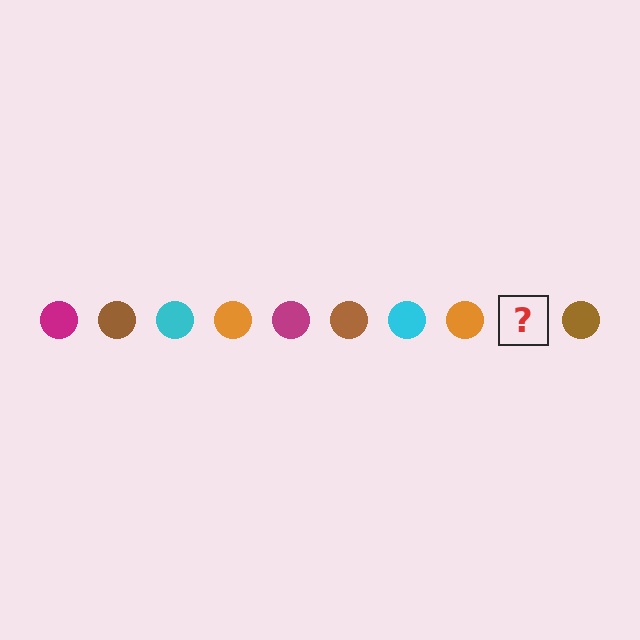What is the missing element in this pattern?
The missing element is a magenta circle.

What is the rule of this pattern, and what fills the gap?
The rule is that the pattern cycles through magenta, brown, cyan, orange circles. The gap should be filled with a magenta circle.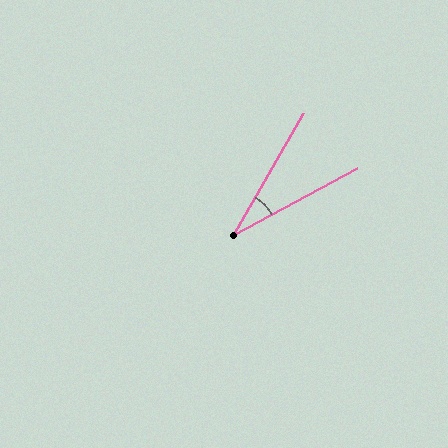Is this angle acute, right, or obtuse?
It is acute.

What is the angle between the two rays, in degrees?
Approximately 32 degrees.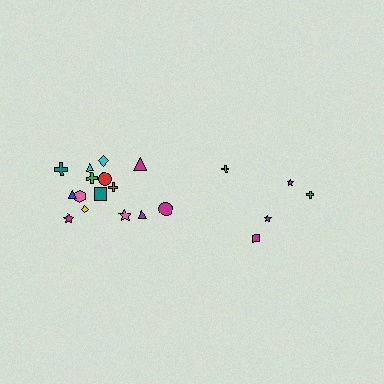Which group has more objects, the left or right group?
The left group.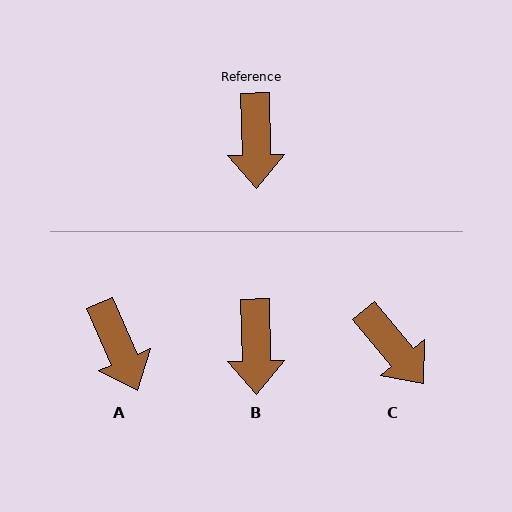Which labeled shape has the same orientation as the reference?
B.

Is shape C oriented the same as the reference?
No, it is off by about 39 degrees.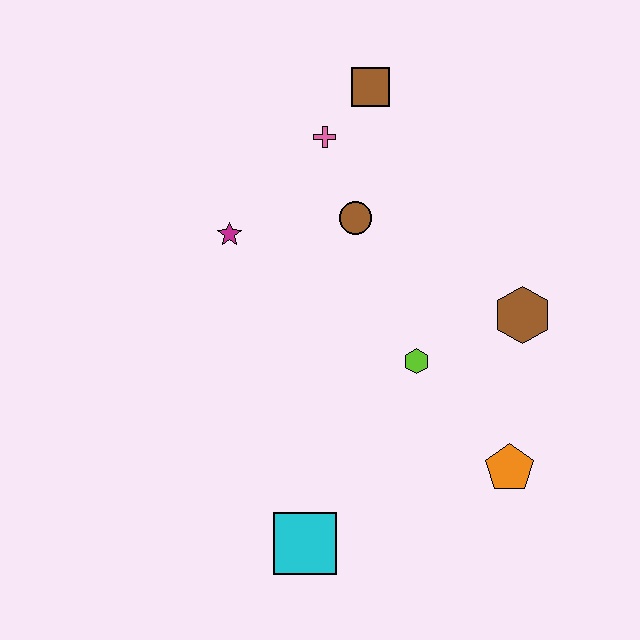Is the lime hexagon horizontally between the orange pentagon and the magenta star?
Yes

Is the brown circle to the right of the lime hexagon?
No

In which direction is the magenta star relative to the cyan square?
The magenta star is above the cyan square.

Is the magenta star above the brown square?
No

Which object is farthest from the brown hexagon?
The cyan square is farthest from the brown hexagon.